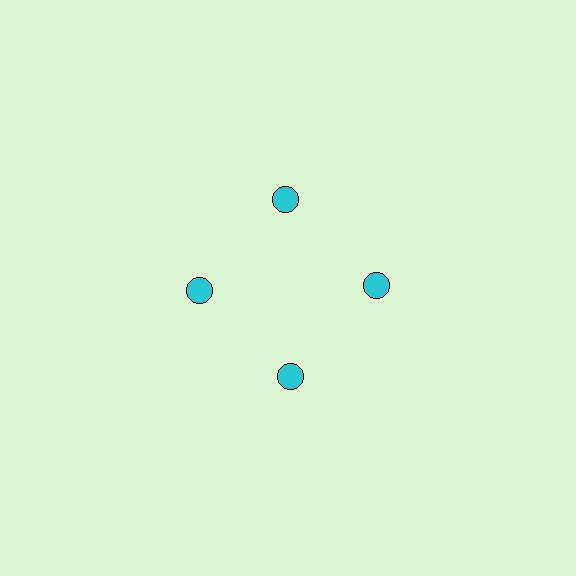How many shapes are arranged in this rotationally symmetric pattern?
There are 4 shapes, arranged in 4 groups of 1.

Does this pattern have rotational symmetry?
Yes, this pattern has 4-fold rotational symmetry. It looks the same after rotating 90 degrees around the center.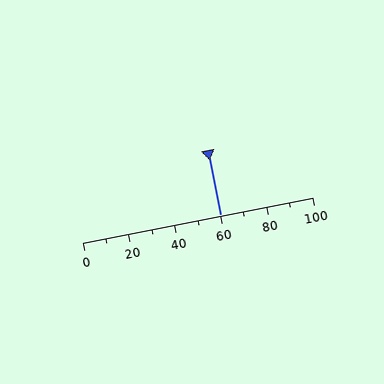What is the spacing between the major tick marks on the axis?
The major ticks are spaced 20 apart.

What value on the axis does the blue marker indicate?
The marker indicates approximately 60.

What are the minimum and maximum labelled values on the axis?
The axis runs from 0 to 100.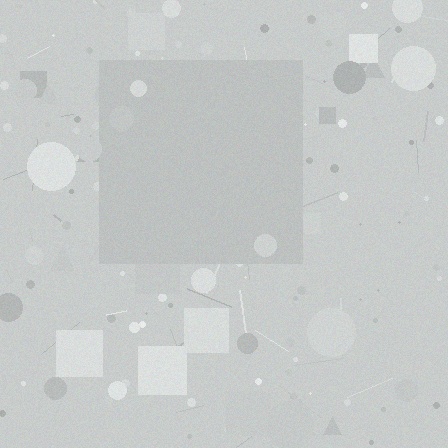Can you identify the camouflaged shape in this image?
The camouflaged shape is a square.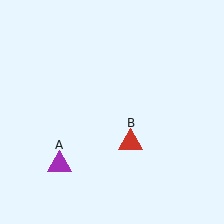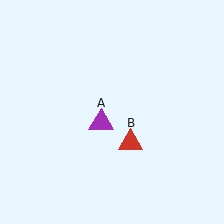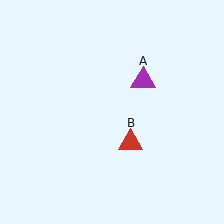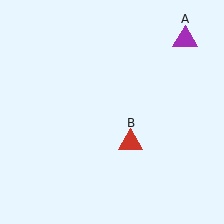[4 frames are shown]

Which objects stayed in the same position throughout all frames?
Red triangle (object B) remained stationary.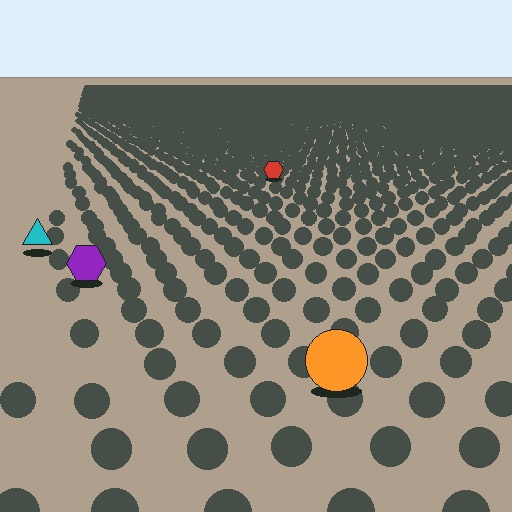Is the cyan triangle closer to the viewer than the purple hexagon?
No. The purple hexagon is closer — you can tell from the texture gradient: the ground texture is coarser near it.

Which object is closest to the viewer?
The orange circle is closest. The texture marks near it are larger and more spread out.